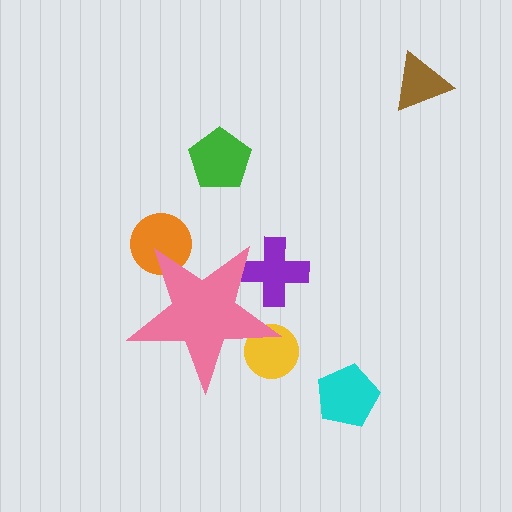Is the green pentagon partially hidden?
No, the green pentagon is fully visible.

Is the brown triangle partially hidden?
No, the brown triangle is fully visible.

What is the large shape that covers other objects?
A pink star.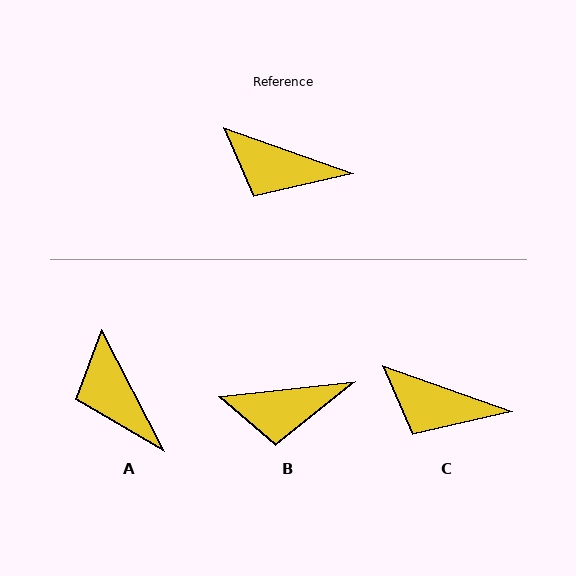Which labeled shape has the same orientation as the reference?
C.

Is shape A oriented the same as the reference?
No, it is off by about 43 degrees.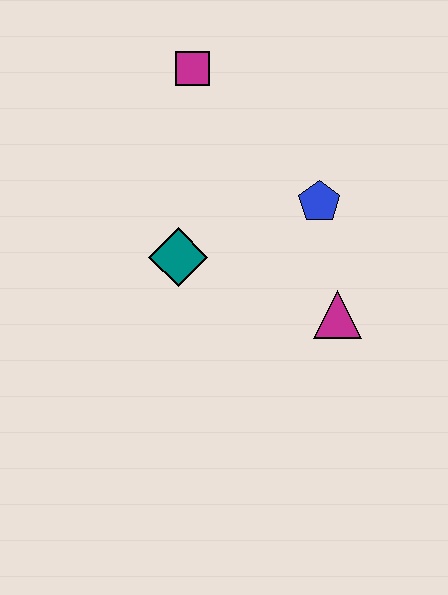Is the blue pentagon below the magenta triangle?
No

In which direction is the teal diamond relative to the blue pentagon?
The teal diamond is to the left of the blue pentagon.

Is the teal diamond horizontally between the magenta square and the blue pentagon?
No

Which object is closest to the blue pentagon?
The magenta triangle is closest to the blue pentagon.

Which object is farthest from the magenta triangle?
The magenta square is farthest from the magenta triangle.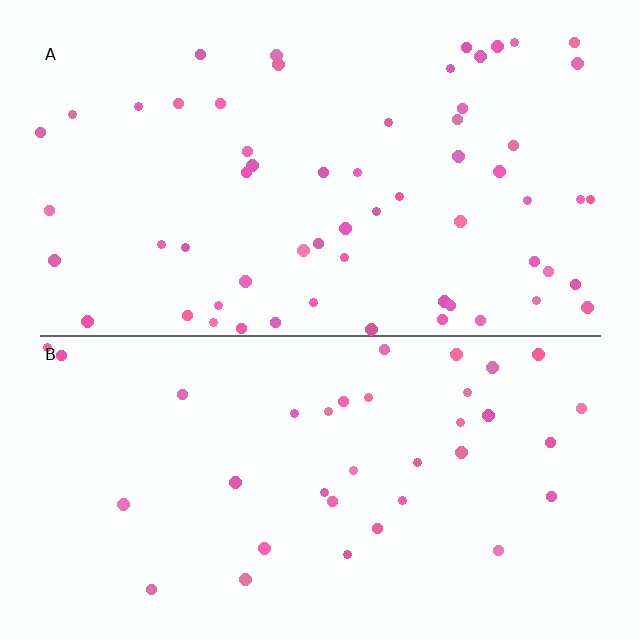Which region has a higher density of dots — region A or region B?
A (the top).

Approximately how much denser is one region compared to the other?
Approximately 1.7× — region A over region B.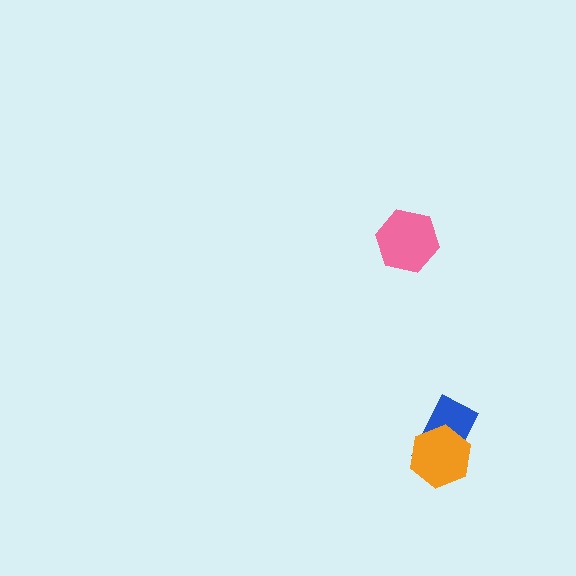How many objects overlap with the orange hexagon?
1 object overlaps with the orange hexagon.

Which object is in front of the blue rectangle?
The orange hexagon is in front of the blue rectangle.